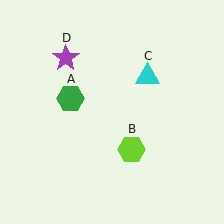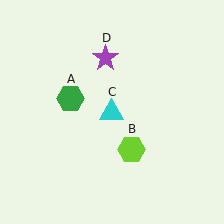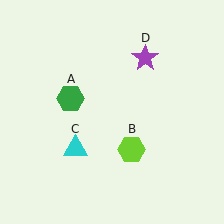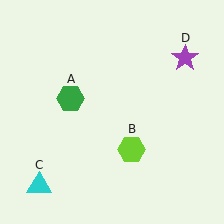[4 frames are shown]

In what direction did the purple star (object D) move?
The purple star (object D) moved right.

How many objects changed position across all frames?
2 objects changed position: cyan triangle (object C), purple star (object D).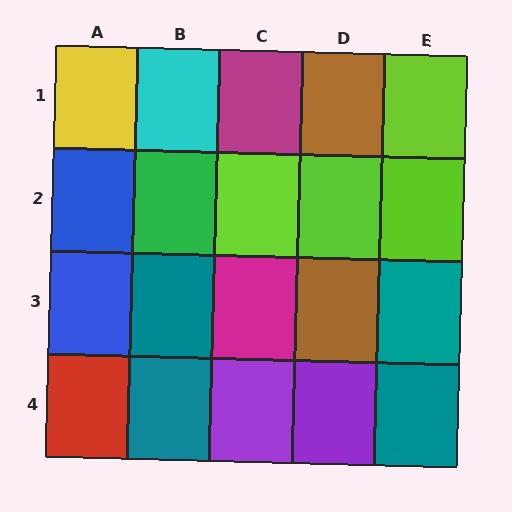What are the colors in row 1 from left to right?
Yellow, cyan, magenta, brown, lime.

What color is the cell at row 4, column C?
Purple.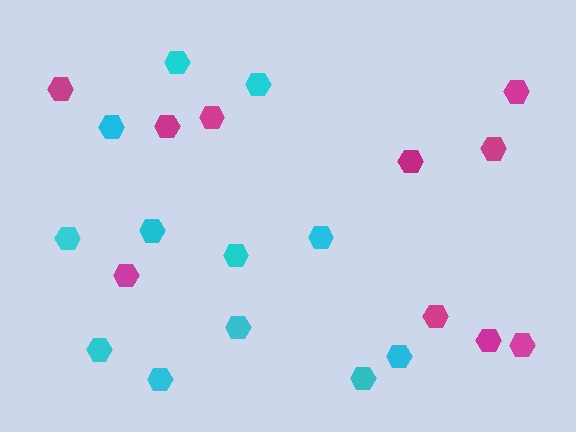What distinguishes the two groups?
There are 2 groups: one group of cyan hexagons (12) and one group of magenta hexagons (10).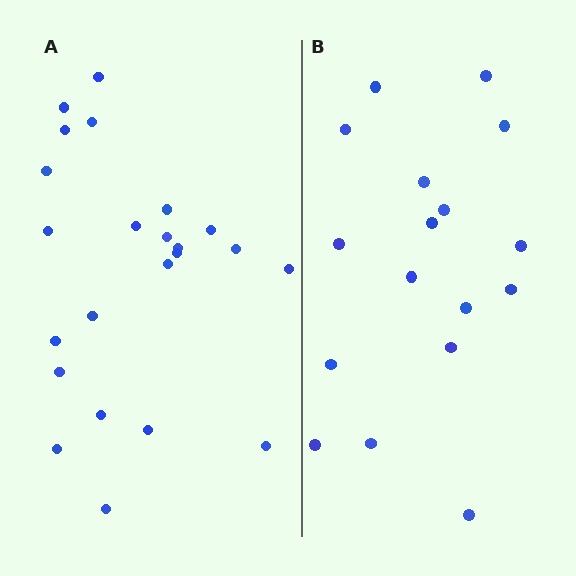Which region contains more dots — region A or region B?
Region A (the left region) has more dots.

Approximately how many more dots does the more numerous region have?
Region A has about 6 more dots than region B.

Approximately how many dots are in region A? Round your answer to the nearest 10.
About 20 dots. (The exact count is 23, which rounds to 20.)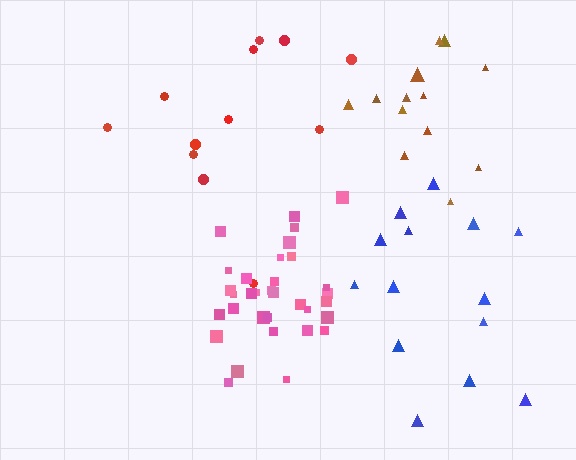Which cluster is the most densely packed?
Pink.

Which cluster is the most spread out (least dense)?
Red.